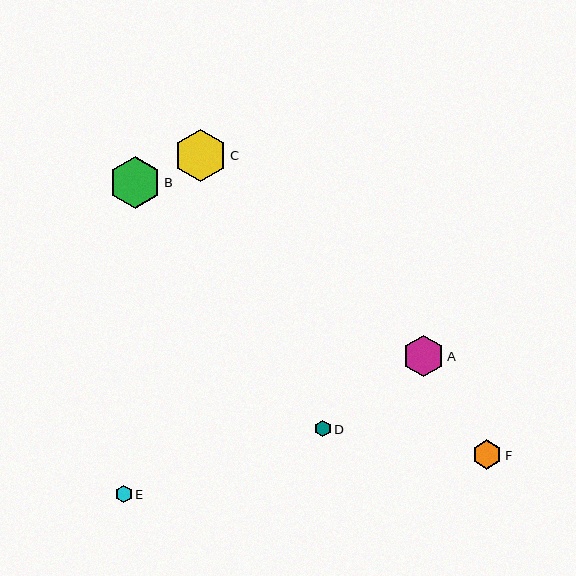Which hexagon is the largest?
Hexagon C is the largest with a size of approximately 52 pixels.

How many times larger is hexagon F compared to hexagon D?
Hexagon F is approximately 1.8 times the size of hexagon D.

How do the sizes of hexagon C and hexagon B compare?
Hexagon C and hexagon B are approximately the same size.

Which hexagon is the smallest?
Hexagon D is the smallest with a size of approximately 17 pixels.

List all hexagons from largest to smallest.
From largest to smallest: C, B, A, F, E, D.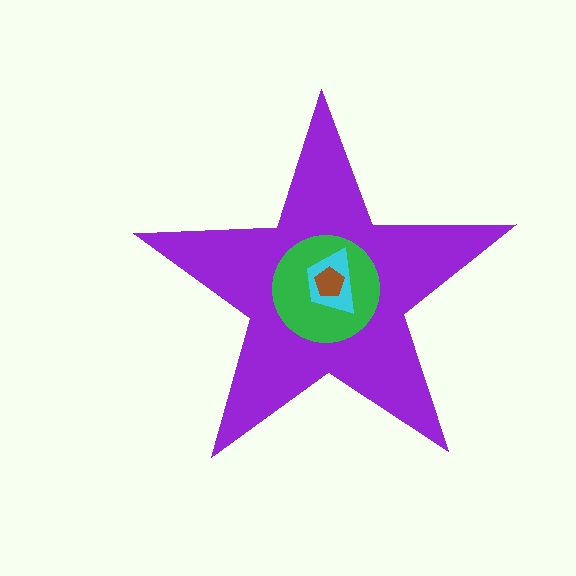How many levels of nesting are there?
4.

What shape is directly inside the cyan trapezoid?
The brown pentagon.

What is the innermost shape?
The brown pentagon.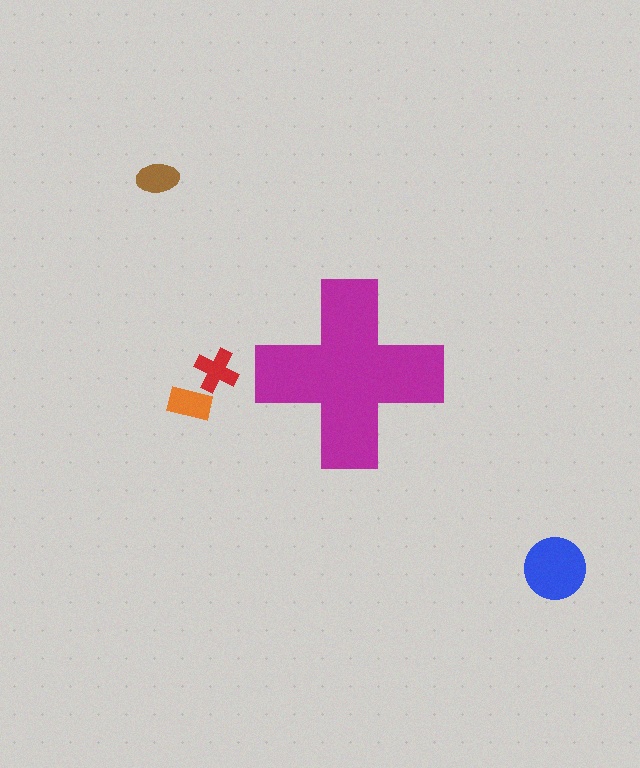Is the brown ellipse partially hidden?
No, the brown ellipse is fully visible.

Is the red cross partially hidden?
No, the red cross is fully visible.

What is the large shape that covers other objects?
A magenta cross.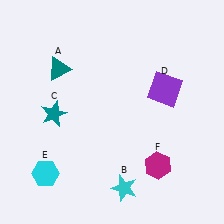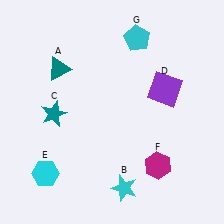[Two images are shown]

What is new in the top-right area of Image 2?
A cyan pentagon (G) was added in the top-right area of Image 2.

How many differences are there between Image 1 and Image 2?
There is 1 difference between the two images.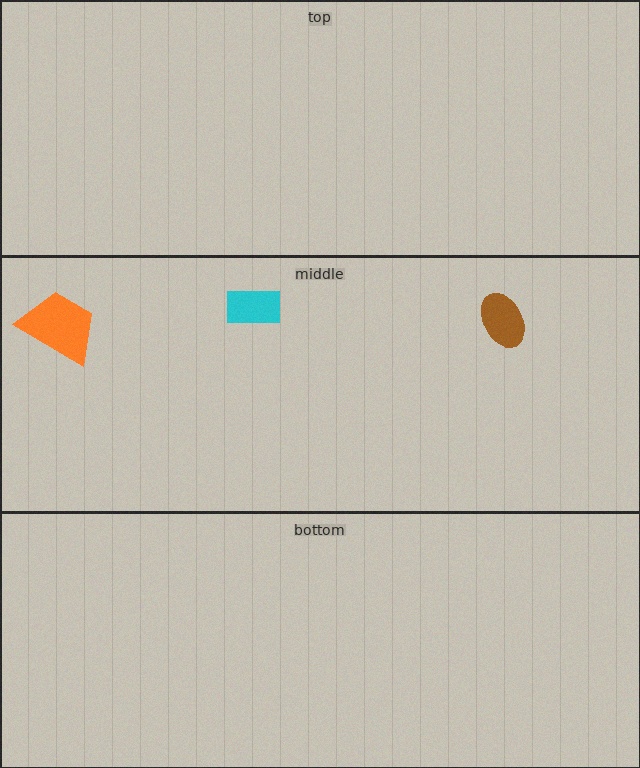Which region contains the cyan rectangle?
The middle region.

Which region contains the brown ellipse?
The middle region.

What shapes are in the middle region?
The orange trapezoid, the brown ellipse, the cyan rectangle.